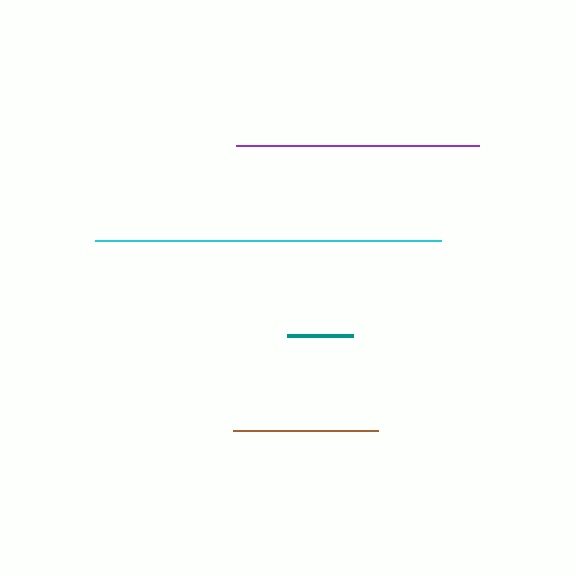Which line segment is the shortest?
The teal line is the shortest at approximately 66 pixels.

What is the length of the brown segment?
The brown segment is approximately 145 pixels long.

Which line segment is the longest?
The cyan line is the longest at approximately 346 pixels.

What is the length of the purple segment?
The purple segment is approximately 243 pixels long.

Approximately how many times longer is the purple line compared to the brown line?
The purple line is approximately 1.7 times the length of the brown line.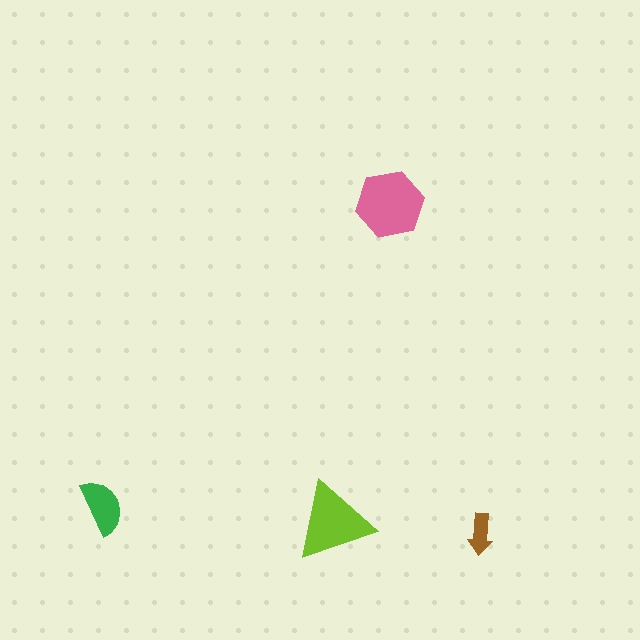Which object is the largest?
The pink hexagon.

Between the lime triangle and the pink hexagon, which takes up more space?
The pink hexagon.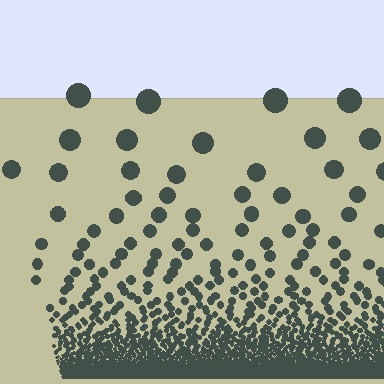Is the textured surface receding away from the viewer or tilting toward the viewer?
The surface appears to tilt toward the viewer. Texture elements get larger and sparser toward the top.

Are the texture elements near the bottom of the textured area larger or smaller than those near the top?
Smaller. The gradient is inverted — elements near the bottom are smaller and denser.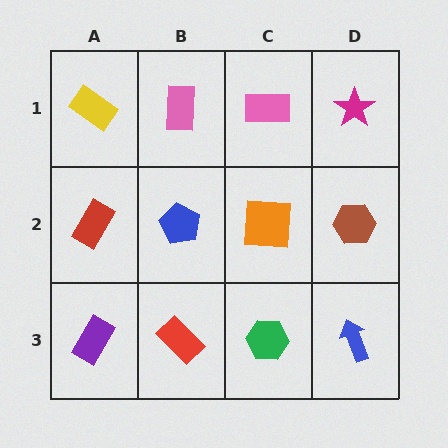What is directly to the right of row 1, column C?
A magenta star.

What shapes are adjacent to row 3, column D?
A brown hexagon (row 2, column D), a green hexagon (row 3, column C).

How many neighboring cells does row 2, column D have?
3.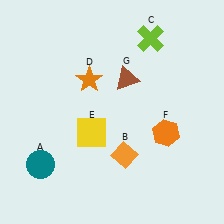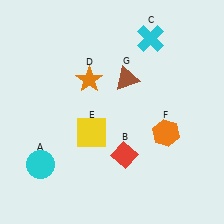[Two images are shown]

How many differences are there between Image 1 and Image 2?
There are 3 differences between the two images.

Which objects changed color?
A changed from teal to cyan. B changed from orange to red. C changed from lime to cyan.